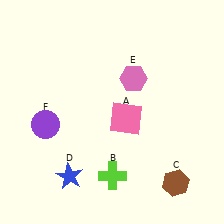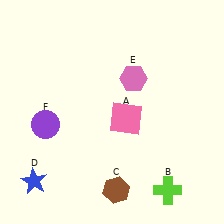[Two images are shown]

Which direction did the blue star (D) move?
The blue star (D) moved left.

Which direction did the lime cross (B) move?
The lime cross (B) moved right.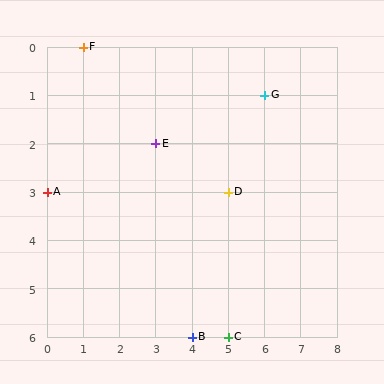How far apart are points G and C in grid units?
Points G and C are 1 column and 5 rows apart (about 5.1 grid units diagonally).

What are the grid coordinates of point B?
Point B is at grid coordinates (4, 6).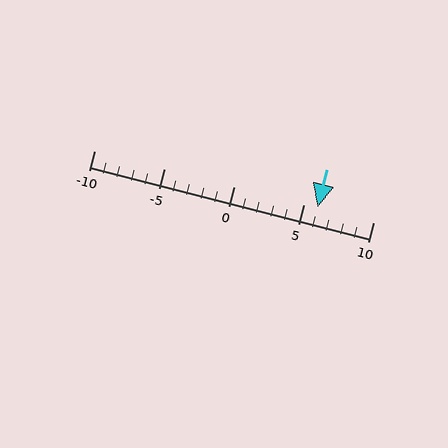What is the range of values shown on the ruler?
The ruler shows values from -10 to 10.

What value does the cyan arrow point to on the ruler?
The cyan arrow points to approximately 6.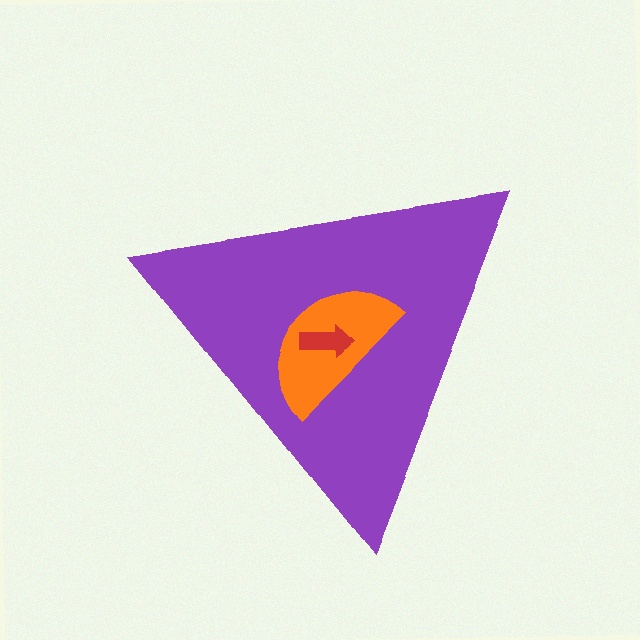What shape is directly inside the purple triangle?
The orange semicircle.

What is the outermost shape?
The purple triangle.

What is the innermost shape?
The red arrow.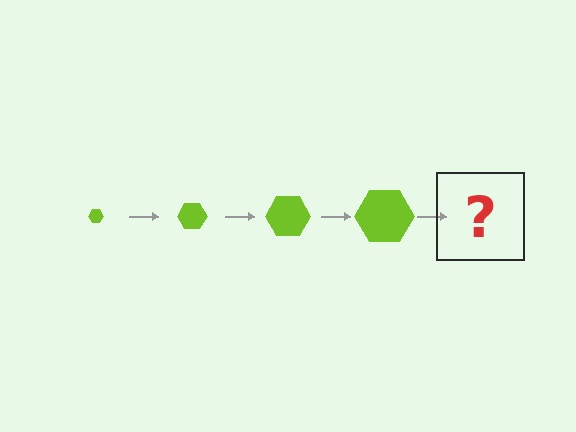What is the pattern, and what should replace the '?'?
The pattern is that the hexagon gets progressively larger each step. The '?' should be a lime hexagon, larger than the previous one.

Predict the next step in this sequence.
The next step is a lime hexagon, larger than the previous one.